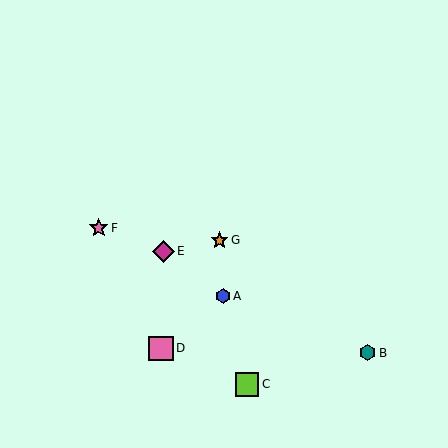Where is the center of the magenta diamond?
The center of the magenta diamond is at (164, 251).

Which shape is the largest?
The pink square (labeled D) is the largest.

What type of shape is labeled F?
Shape F is a pink star.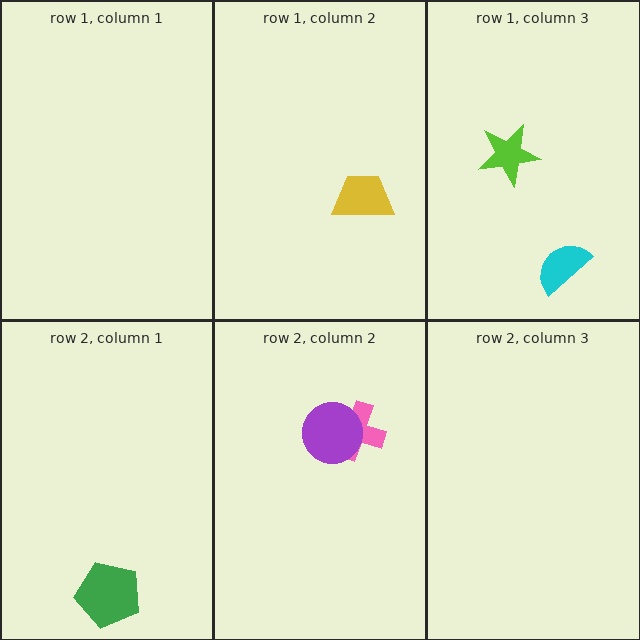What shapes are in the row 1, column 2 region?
The yellow trapezoid.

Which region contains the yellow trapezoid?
The row 1, column 2 region.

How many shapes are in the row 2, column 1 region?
1.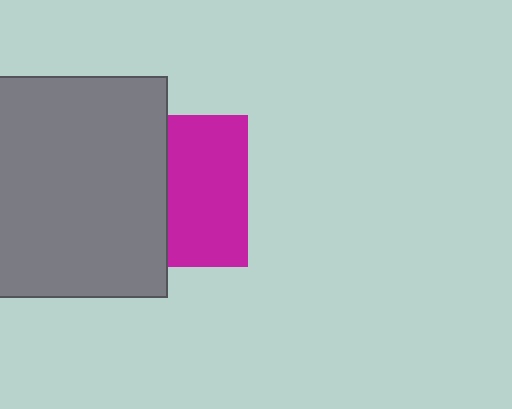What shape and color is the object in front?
The object in front is a gray square.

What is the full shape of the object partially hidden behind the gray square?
The partially hidden object is a magenta square.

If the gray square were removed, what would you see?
You would see the complete magenta square.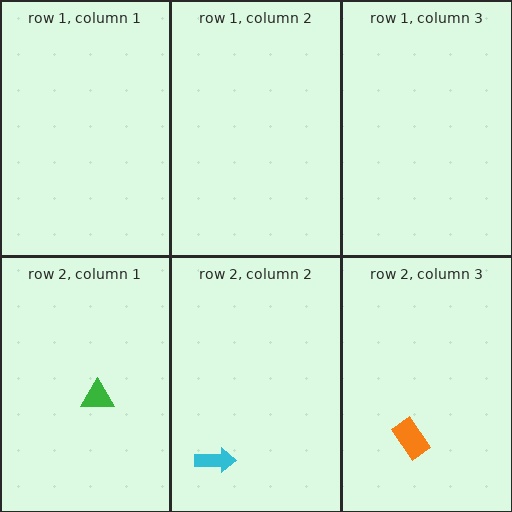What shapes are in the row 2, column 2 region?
The cyan arrow.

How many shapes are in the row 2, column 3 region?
1.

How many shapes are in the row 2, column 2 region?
1.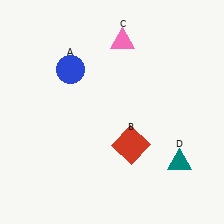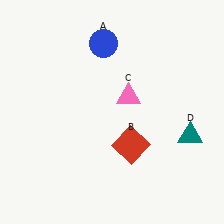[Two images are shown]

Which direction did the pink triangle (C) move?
The pink triangle (C) moved down.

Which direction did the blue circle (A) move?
The blue circle (A) moved right.